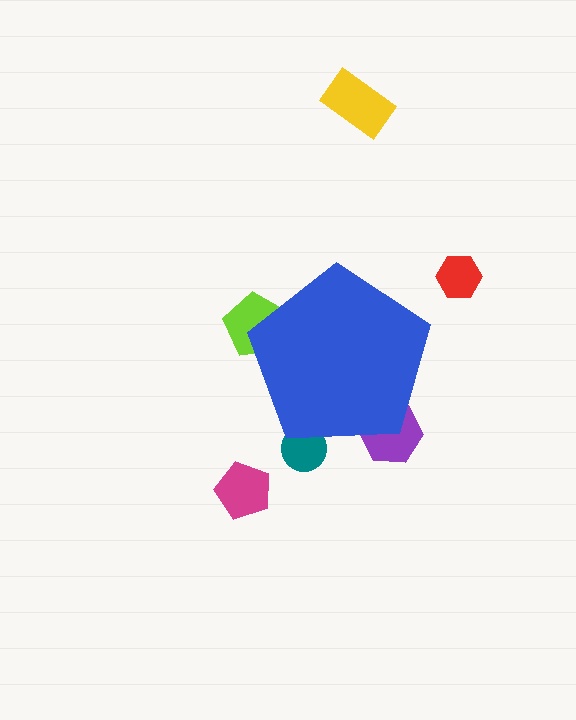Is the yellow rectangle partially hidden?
No, the yellow rectangle is fully visible.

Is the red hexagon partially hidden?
No, the red hexagon is fully visible.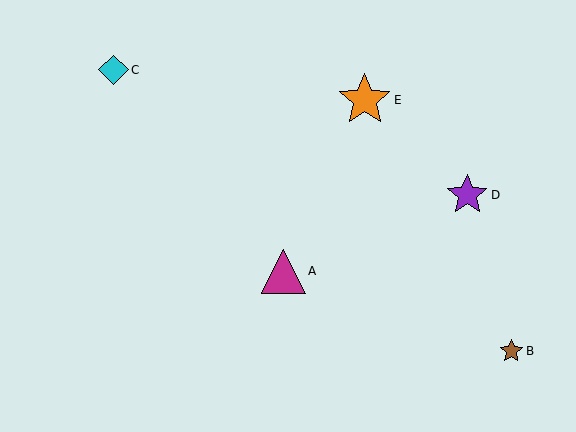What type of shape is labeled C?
Shape C is a cyan diamond.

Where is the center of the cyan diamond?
The center of the cyan diamond is at (113, 70).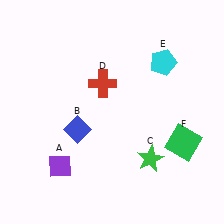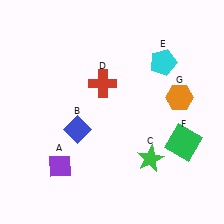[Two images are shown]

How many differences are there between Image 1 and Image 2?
There is 1 difference between the two images.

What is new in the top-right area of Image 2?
An orange hexagon (G) was added in the top-right area of Image 2.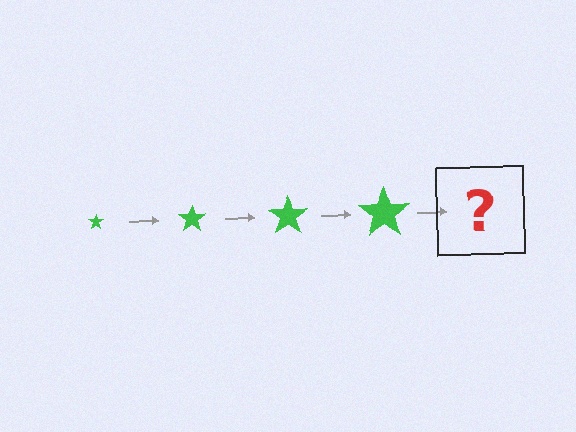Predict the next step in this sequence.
The next step is a green star, larger than the previous one.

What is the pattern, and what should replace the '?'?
The pattern is that the star gets progressively larger each step. The '?' should be a green star, larger than the previous one.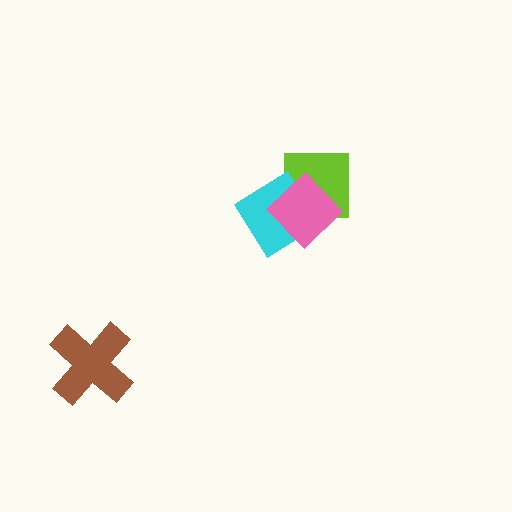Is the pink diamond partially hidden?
No, no other shape covers it.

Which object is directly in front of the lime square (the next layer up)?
The cyan diamond is directly in front of the lime square.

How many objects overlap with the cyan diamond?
2 objects overlap with the cyan diamond.